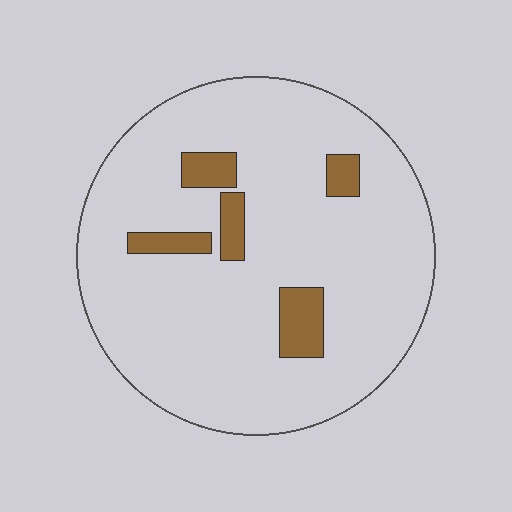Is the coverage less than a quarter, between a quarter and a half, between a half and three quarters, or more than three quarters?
Less than a quarter.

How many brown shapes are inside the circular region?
5.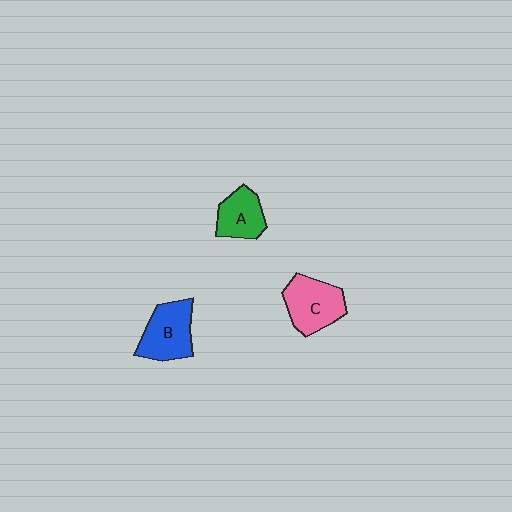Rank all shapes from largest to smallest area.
From largest to smallest: C (pink), B (blue), A (green).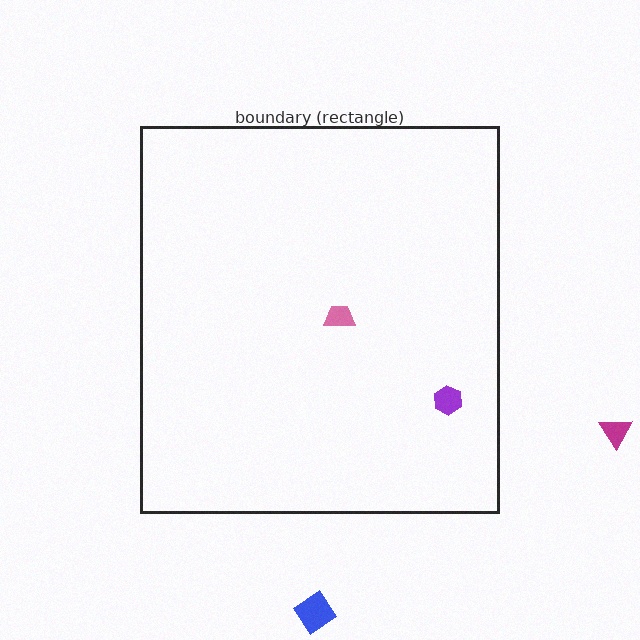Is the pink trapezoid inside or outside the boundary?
Inside.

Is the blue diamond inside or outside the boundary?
Outside.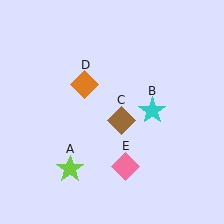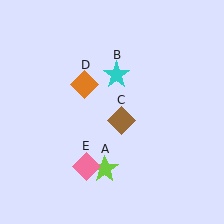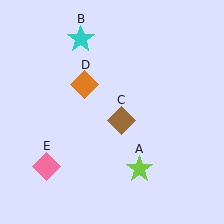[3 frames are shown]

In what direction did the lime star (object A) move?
The lime star (object A) moved right.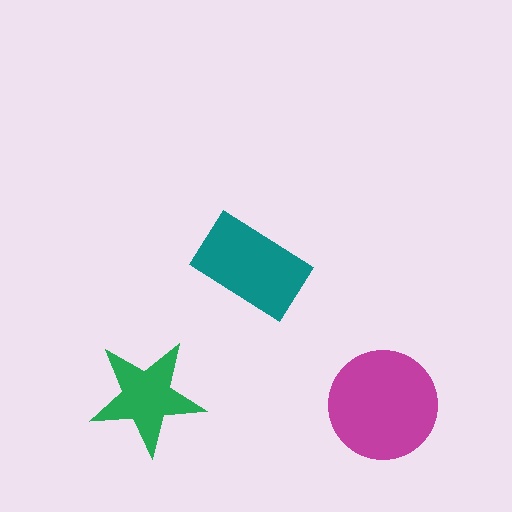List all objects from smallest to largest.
The green star, the teal rectangle, the magenta circle.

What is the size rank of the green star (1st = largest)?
3rd.